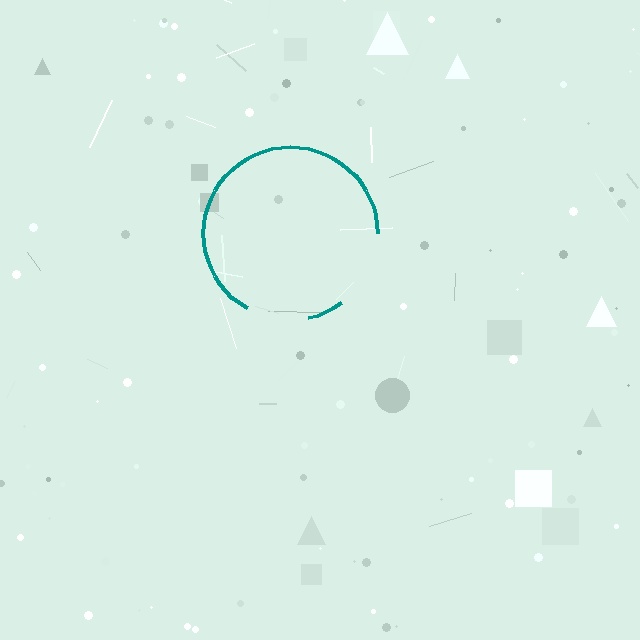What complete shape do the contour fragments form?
The contour fragments form a circle.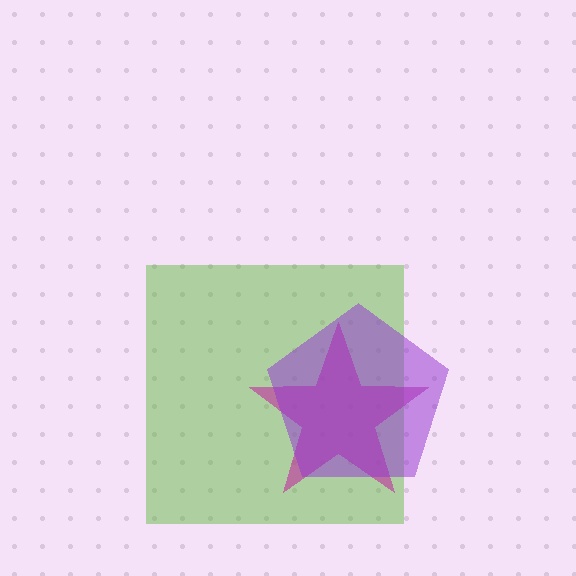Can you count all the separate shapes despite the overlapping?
Yes, there are 3 separate shapes.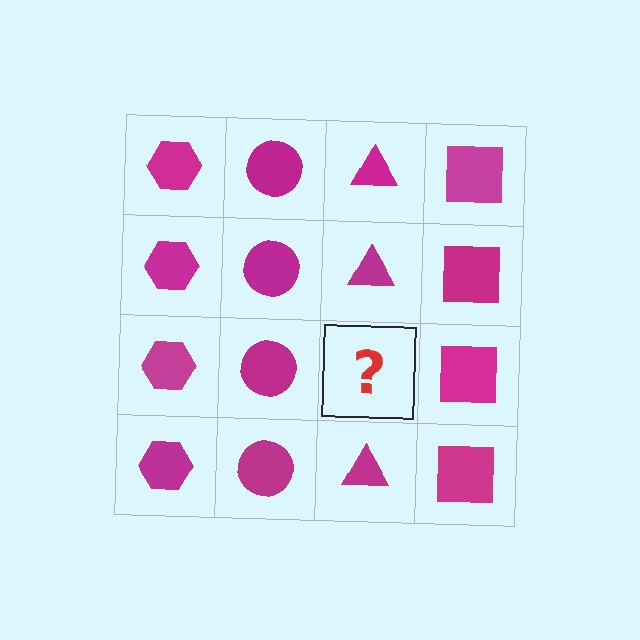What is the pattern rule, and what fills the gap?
The rule is that each column has a consistent shape. The gap should be filled with a magenta triangle.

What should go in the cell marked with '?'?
The missing cell should contain a magenta triangle.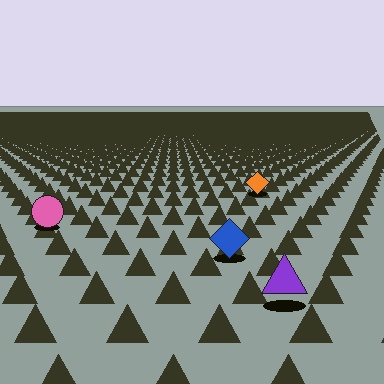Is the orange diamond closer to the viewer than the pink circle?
No. The pink circle is closer — you can tell from the texture gradient: the ground texture is coarser near it.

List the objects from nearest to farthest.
From nearest to farthest: the purple triangle, the blue diamond, the pink circle, the orange diamond.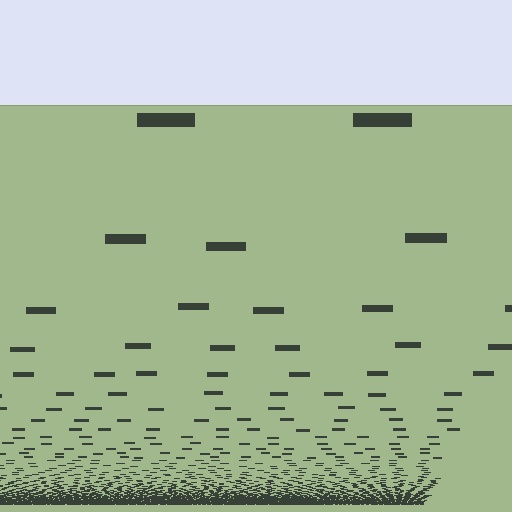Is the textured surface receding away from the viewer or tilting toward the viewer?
The surface appears to tilt toward the viewer. Texture elements get larger and sparser toward the top.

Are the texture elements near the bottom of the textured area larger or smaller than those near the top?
Smaller. The gradient is inverted — elements near the bottom are smaller and denser.